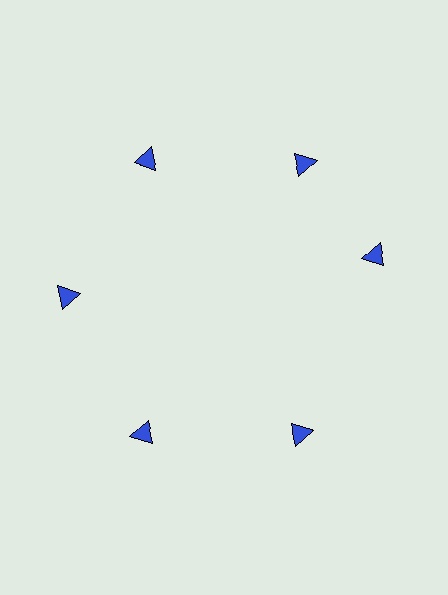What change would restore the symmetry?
The symmetry would be restored by rotating it back into even spacing with its neighbors so that all 6 triangles sit at equal angles and equal distance from the center.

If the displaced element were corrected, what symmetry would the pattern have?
It would have 6-fold rotational symmetry — the pattern would map onto itself every 60 degrees.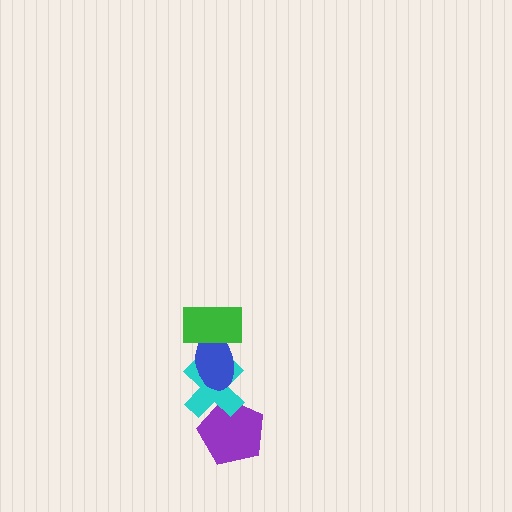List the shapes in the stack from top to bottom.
From top to bottom: the green rectangle, the blue ellipse, the cyan cross, the purple pentagon.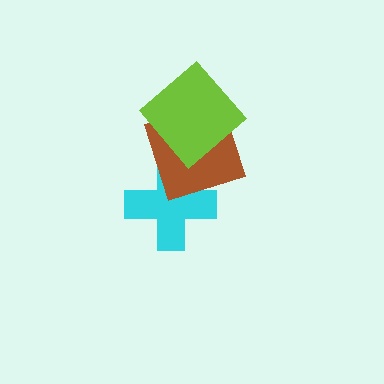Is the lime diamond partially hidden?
No, no other shape covers it.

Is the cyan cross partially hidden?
Yes, it is partially covered by another shape.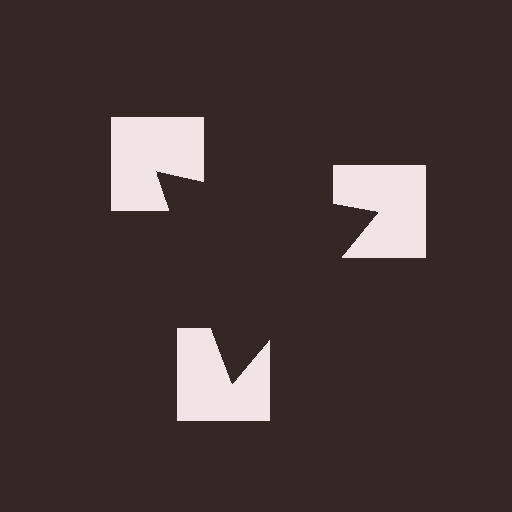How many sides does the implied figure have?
3 sides.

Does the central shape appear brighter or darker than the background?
It typically appears slightly darker than the background, even though no actual brightness change is drawn.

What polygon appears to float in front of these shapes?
An illusory triangle — its edges are inferred from the aligned wedge cuts in the notched squares, not physically drawn.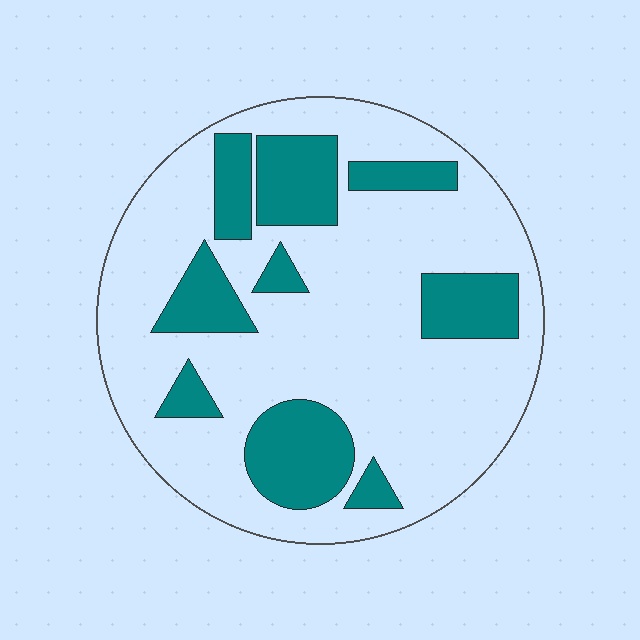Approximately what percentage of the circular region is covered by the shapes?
Approximately 25%.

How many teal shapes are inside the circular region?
9.